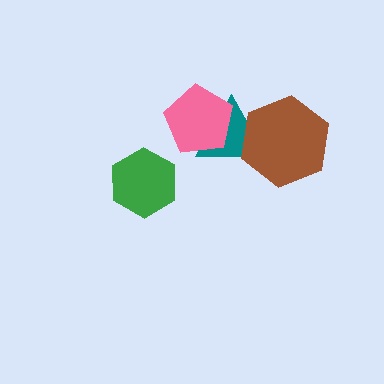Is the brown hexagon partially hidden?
No, no other shape covers it.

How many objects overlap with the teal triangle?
2 objects overlap with the teal triangle.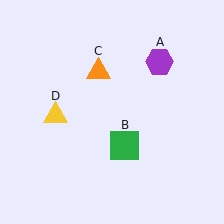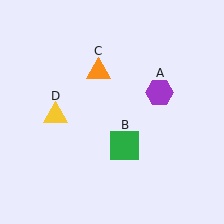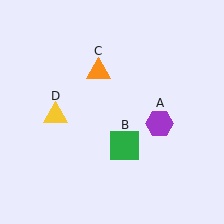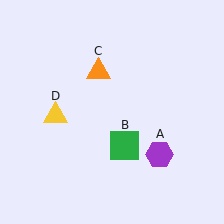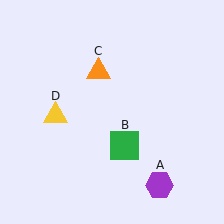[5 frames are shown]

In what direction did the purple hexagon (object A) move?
The purple hexagon (object A) moved down.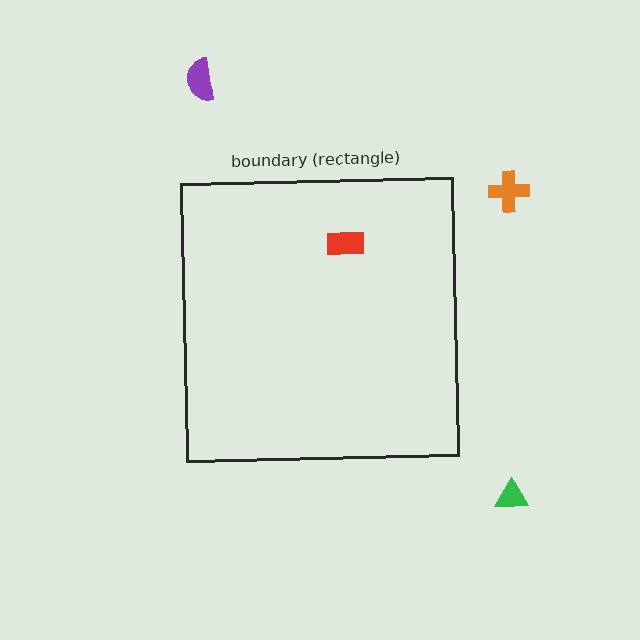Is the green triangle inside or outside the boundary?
Outside.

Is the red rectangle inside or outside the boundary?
Inside.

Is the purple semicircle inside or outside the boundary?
Outside.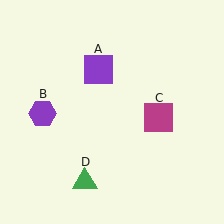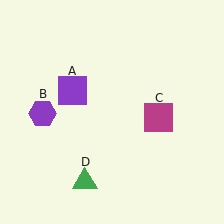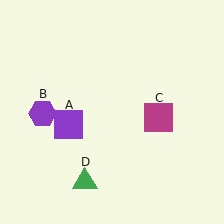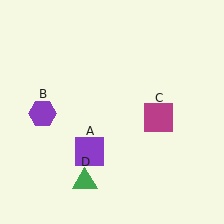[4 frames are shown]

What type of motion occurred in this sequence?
The purple square (object A) rotated counterclockwise around the center of the scene.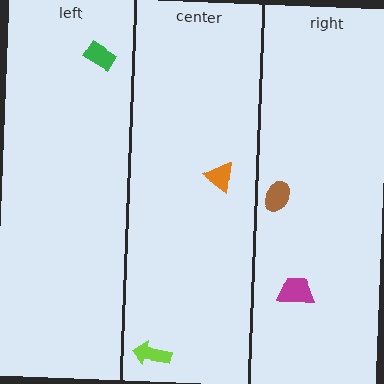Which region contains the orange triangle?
The center region.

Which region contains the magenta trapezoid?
The right region.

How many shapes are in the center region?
2.